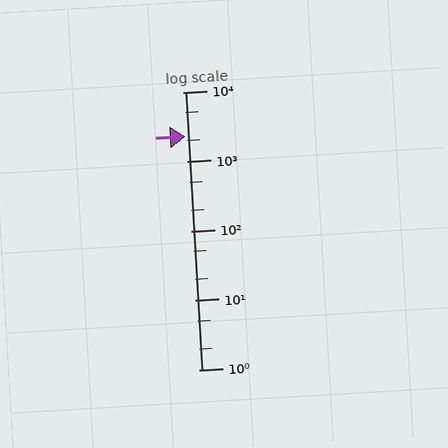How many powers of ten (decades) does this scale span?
The scale spans 4 decades, from 1 to 10000.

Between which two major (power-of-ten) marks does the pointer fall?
The pointer is between 1000 and 10000.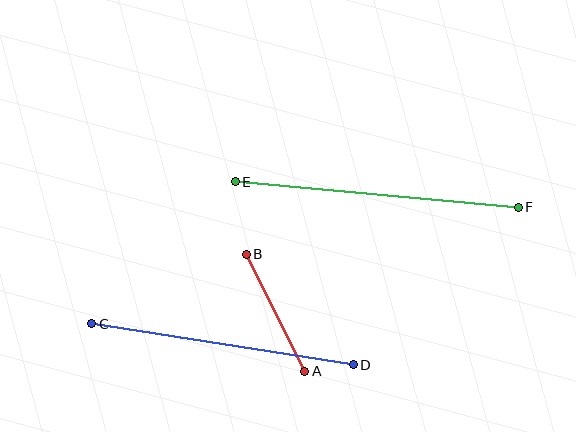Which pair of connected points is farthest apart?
Points E and F are farthest apart.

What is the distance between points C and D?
The distance is approximately 265 pixels.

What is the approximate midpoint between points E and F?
The midpoint is at approximately (377, 194) pixels.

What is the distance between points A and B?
The distance is approximately 131 pixels.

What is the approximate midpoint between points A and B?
The midpoint is at approximately (275, 313) pixels.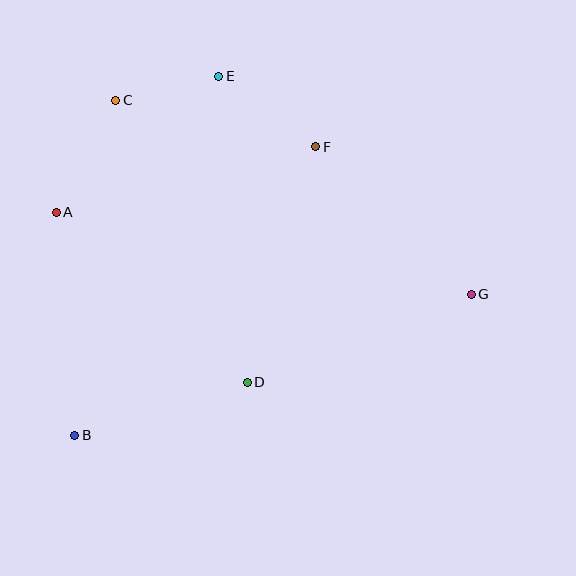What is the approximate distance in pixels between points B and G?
The distance between B and G is approximately 421 pixels.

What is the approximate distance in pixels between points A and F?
The distance between A and F is approximately 268 pixels.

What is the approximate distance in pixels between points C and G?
The distance between C and G is approximately 405 pixels.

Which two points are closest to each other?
Points C and E are closest to each other.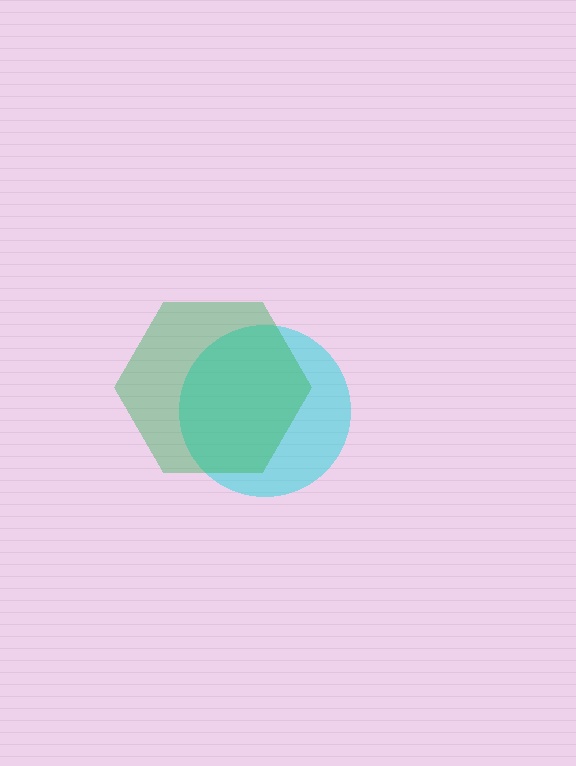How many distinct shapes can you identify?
There are 2 distinct shapes: a cyan circle, a green hexagon.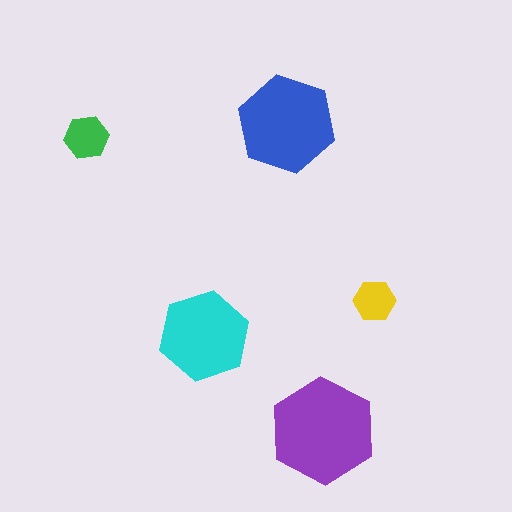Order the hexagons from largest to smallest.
the purple one, the blue one, the cyan one, the green one, the yellow one.